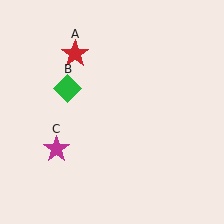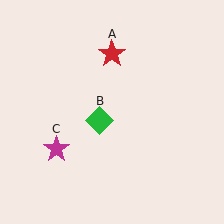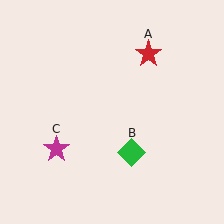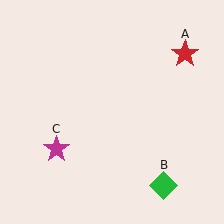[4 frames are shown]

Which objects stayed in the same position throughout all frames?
Magenta star (object C) remained stationary.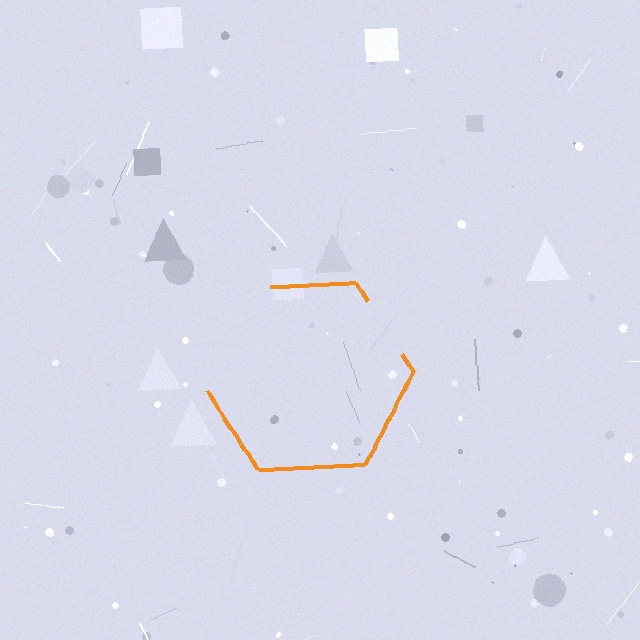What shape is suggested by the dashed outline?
The dashed outline suggests a hexagon.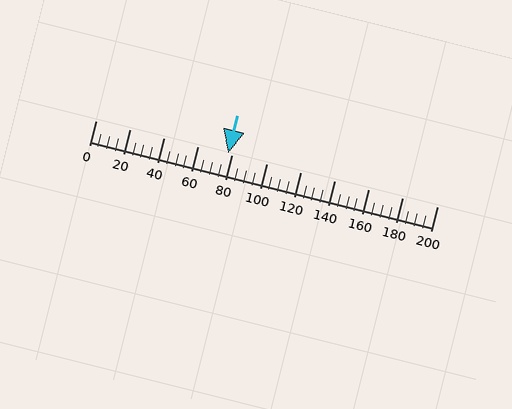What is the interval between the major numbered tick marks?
The major tick marks are spaced 20 units apart.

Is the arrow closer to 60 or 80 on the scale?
The arrow is closer to 80.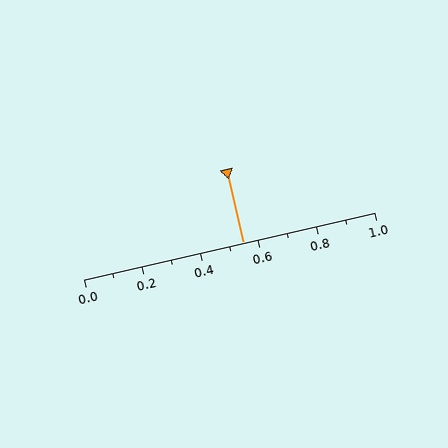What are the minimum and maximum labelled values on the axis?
The axis runs from 0.0 to 1.0.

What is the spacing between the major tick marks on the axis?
The major ticks are spaced 0.2 apart.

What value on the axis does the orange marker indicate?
The marker indicates approximately 0.55.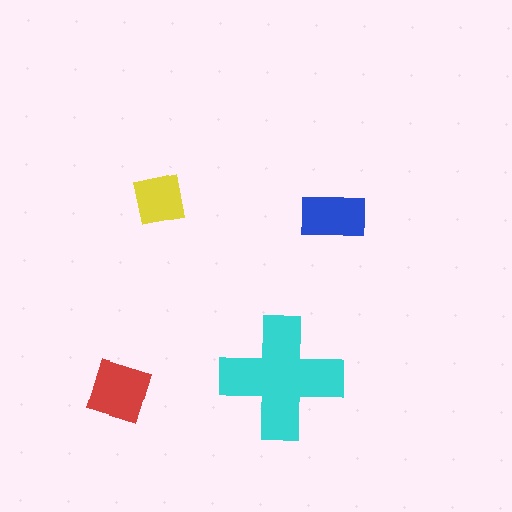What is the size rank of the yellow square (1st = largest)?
4th.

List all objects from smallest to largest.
The yellow square, the blue rectangle, the red square, the cyan cross.